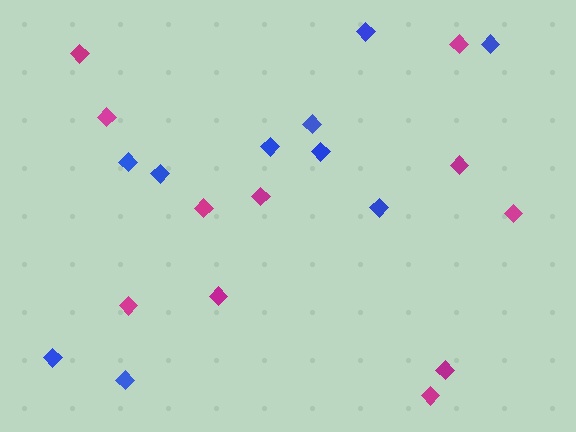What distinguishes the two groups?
There are 2 groups: one group of magenta diamonds (11) and one group of blue diamonds (10).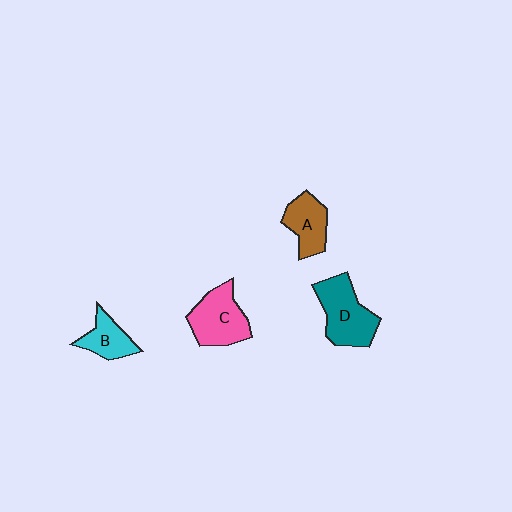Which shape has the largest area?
Shape D (teal).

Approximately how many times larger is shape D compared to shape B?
Approximately 1.7 times.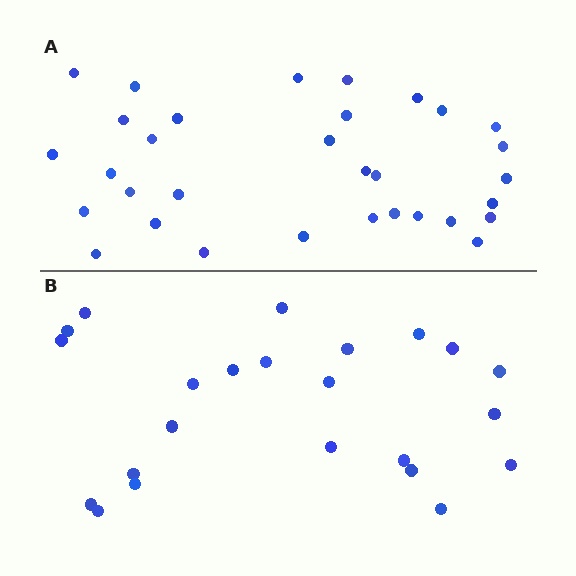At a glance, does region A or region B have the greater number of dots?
Region A (the top region) has more dots.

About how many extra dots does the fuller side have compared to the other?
Region A has roughly 8 or so more dots than region B.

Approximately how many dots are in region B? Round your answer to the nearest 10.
About 20 dots. (The exact count is 23, which rounds to 20.)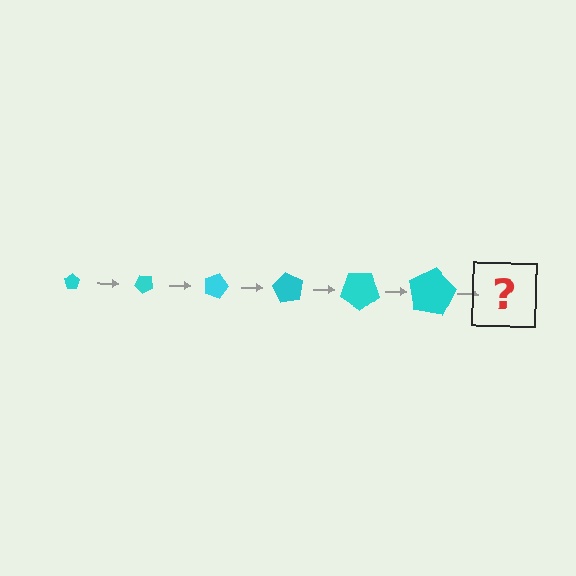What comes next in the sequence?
The next element should be a pentagon, larger than the previous one and rotated 270 degrees from the start.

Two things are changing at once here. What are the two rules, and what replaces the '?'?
The two rules are that the pentagon grows larger each step and it rotates 45 degrees each step. The '?' should be a pentagon, larger than the previous one and rotated 270 degrees from the start.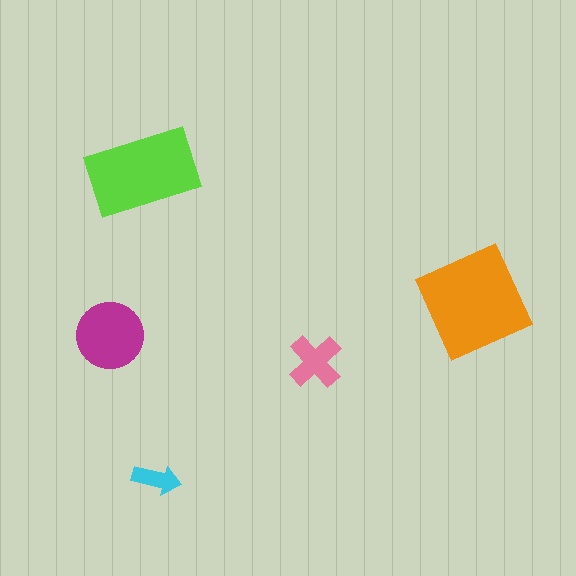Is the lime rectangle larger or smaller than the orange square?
Smaller.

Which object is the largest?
The orange square.